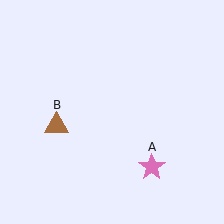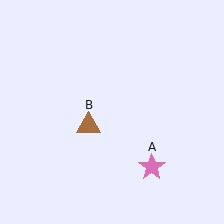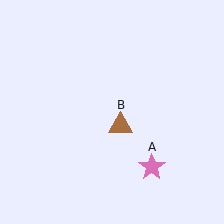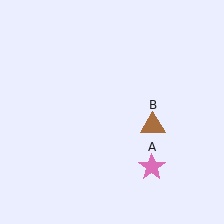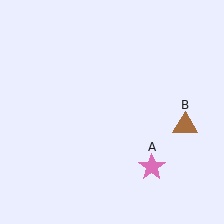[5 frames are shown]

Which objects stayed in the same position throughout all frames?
Pink star (object A) remained stationary.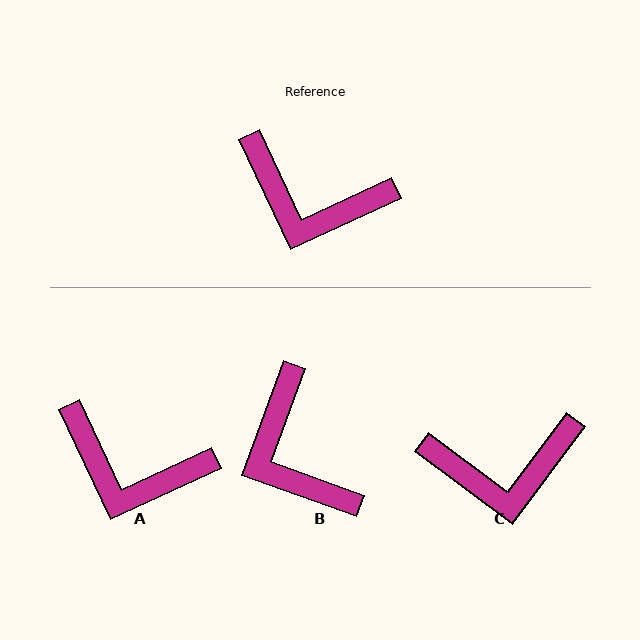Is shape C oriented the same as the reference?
No, it is off by about 28 degrees.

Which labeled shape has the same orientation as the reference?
A.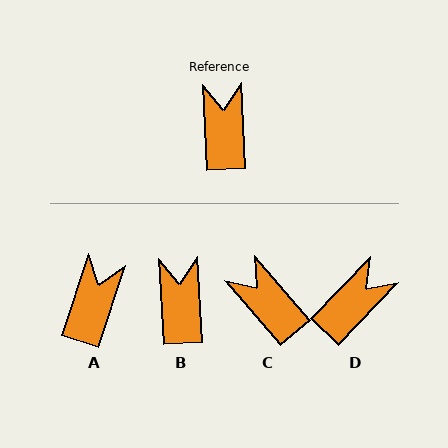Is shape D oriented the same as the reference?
No, it is off by about 47 degrees.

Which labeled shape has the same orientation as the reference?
B.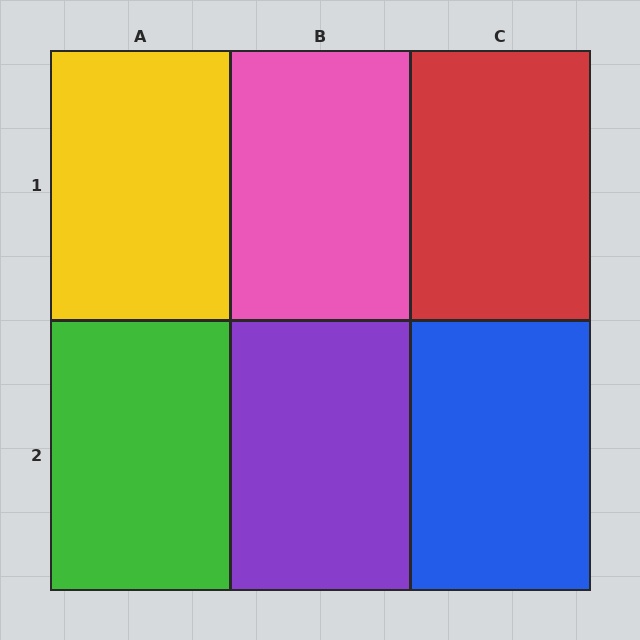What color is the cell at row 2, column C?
Blue.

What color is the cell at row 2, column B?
Purple.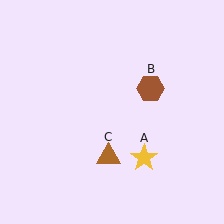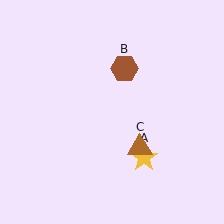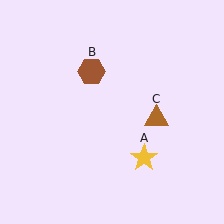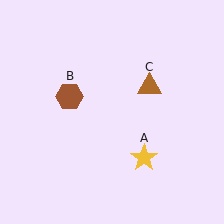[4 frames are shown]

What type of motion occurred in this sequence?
The brown hexagon (object B), brown triangle (object C) rotated counterclockwise around the center of the scene.